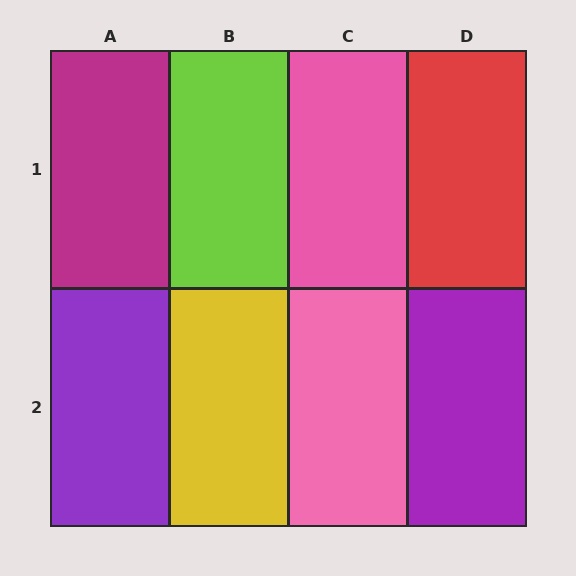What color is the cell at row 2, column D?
Purple.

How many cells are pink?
2 cells are pink.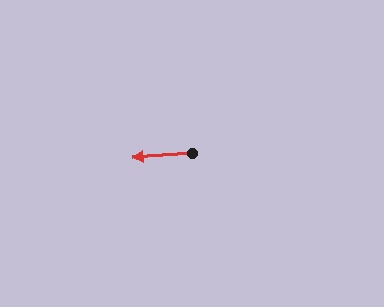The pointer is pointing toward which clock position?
Roughly 9 o'clock.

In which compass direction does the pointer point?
West.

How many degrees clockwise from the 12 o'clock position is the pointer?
Approximately 267 degrees.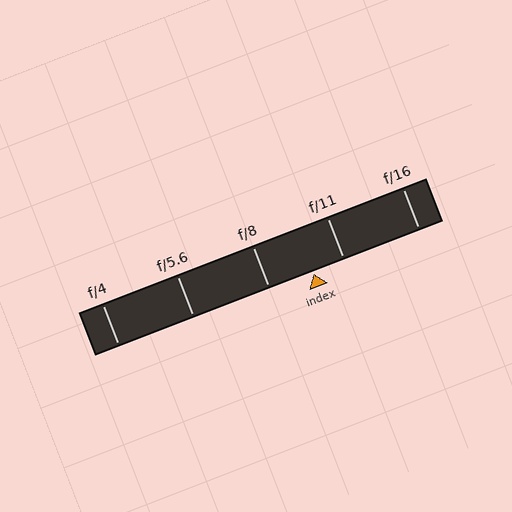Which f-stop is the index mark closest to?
The index mark is closest to f/11.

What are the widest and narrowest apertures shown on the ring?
The widest aperture shown is f/4 and the narrowest is f/16.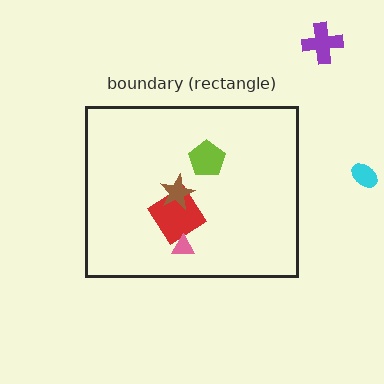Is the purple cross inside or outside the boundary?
Outside.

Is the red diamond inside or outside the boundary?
Inside.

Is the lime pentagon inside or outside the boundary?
Inside.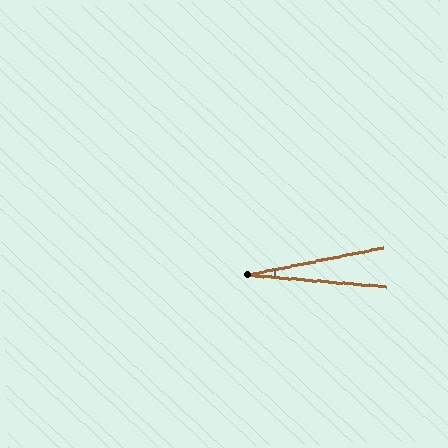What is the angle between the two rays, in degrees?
Approximately 16 degrees.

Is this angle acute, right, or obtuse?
It is acute.